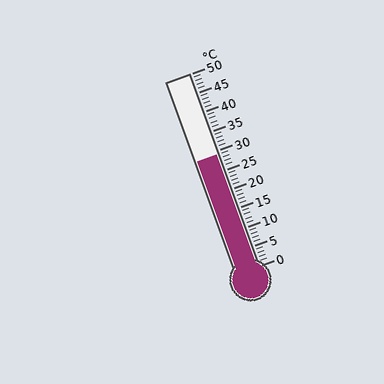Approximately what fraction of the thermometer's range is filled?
The thermometer is filled to approximately 60% of its range.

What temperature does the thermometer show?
The thermometer shows approximately 29°C.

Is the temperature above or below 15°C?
The temperature is above 15°C.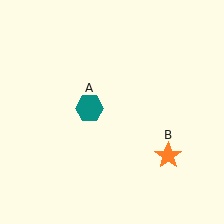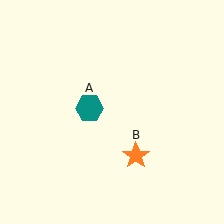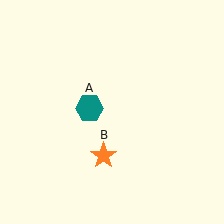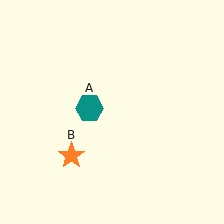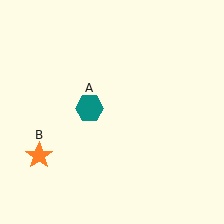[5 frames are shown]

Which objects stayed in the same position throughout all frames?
Teal hexagon (object A) remained stationary.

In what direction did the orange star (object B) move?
The orange star (object B) moved left.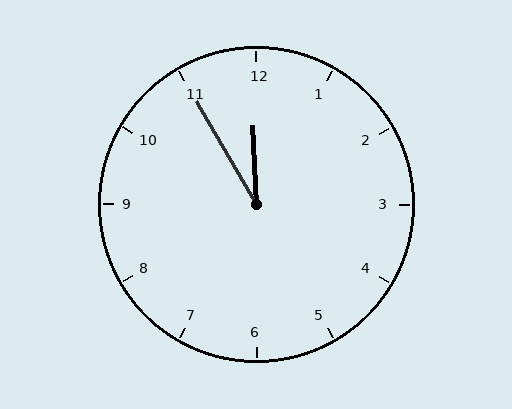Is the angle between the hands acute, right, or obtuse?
It is acute.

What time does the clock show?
11:55.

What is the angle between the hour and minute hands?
Approximately 28 degrees.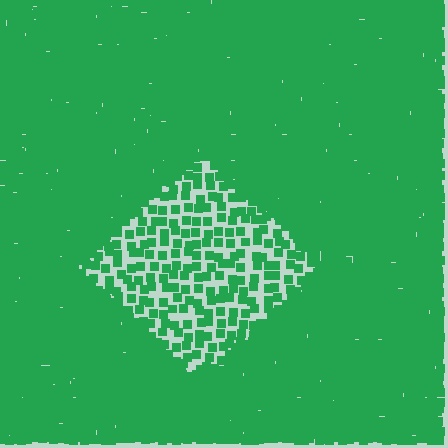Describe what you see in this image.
The image contains small green elements arranged at two different densities. A diamond-shaped region is visible where the elements are less densely packed than the surrounding area.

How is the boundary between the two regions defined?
The boundary is defined by a change in element density (approximately 3.1x ratio). All elements are the same color, size, and shape.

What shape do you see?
I see a diamond.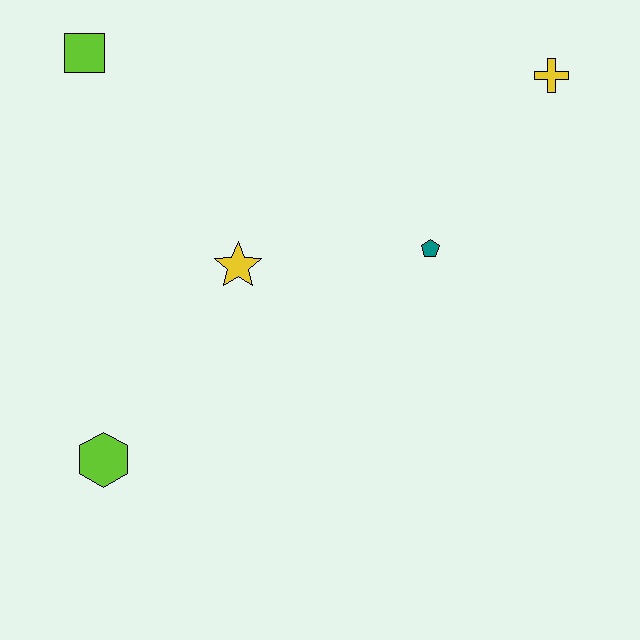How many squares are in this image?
There is 1 square.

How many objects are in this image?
There are 5 objects.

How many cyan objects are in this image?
There are no cyan objects.